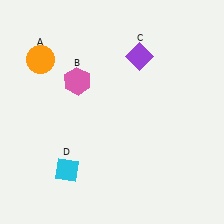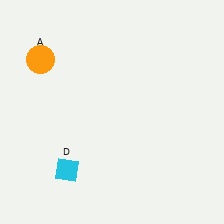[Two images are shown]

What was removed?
The purple diamond (C), the pink hexagon (B) were removed in Image 2.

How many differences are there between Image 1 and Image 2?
There are 2 differences between the two images.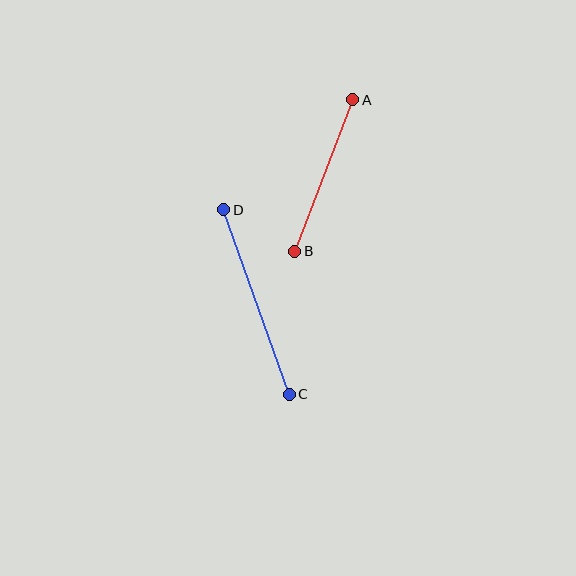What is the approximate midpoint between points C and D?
The midpoint is at approximately (256, 302) pixels.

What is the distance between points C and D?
The distance is approximately 196 pixels.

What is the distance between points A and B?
The distance is approximately 163 pixels.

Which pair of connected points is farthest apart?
Points C and D are farthest apart.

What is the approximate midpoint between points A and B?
The midpoint is at approximately (324, 176) pixels.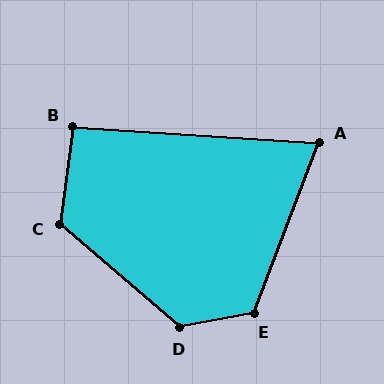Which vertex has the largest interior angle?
D, at approximately 128 degrees.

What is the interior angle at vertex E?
Approximately 122 degrees (obtuse).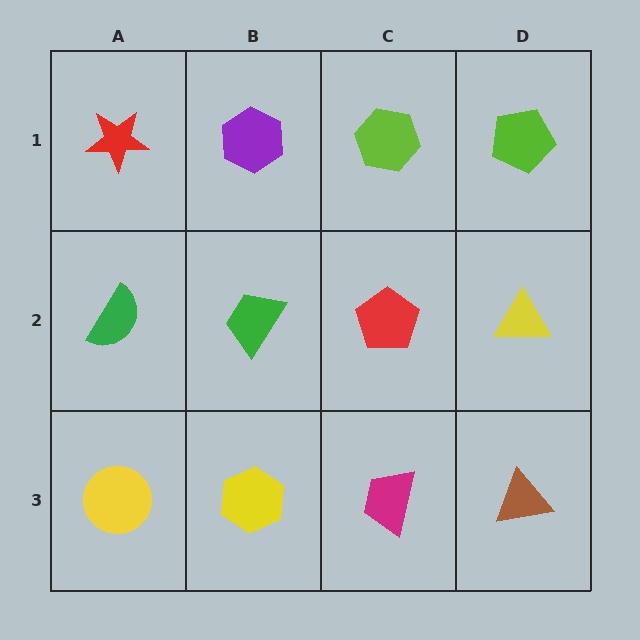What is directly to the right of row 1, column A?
A purple hexagon.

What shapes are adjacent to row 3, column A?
A green semicircle (row 2, column A), a yellow hexagon (row 3, column B).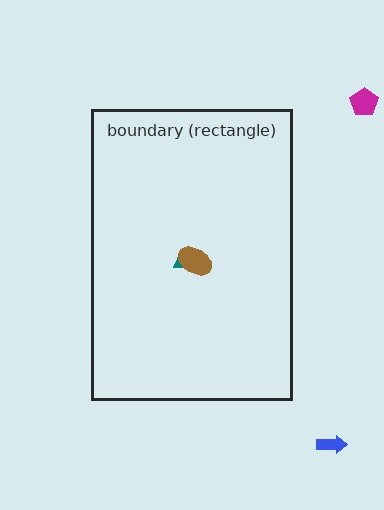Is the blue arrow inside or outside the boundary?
Outside.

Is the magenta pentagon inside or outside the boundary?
Outside.